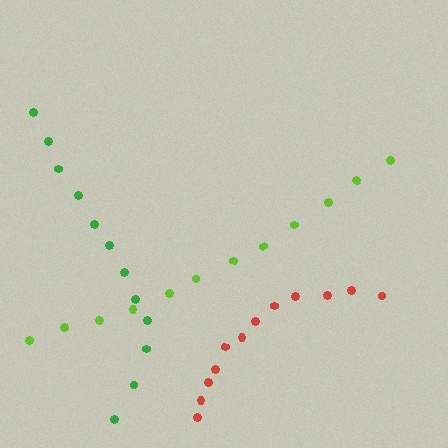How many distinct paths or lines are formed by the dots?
There are 3 distinct paths.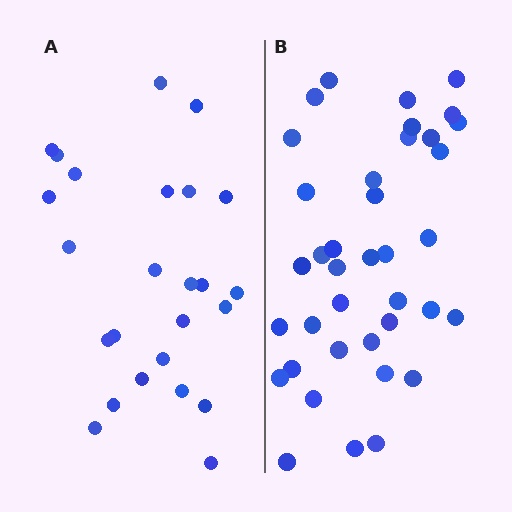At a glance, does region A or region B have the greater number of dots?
Region B (the right region) has more dots.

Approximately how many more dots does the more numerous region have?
Region B has approximately 15 more dots than region A.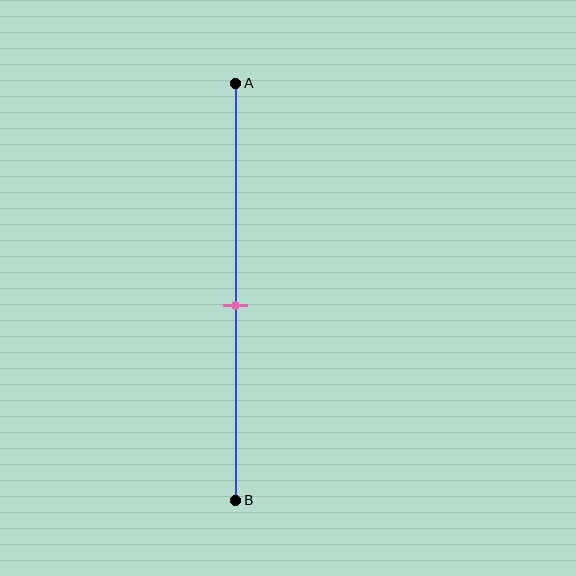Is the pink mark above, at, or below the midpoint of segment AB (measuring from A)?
The pink mark is below the midpoint of segment AB.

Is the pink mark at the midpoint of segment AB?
No, the mark is at about 55% from A, not at the 50% midpoint.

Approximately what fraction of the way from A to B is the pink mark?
The pink mark is approximately 55% of the way from A to B.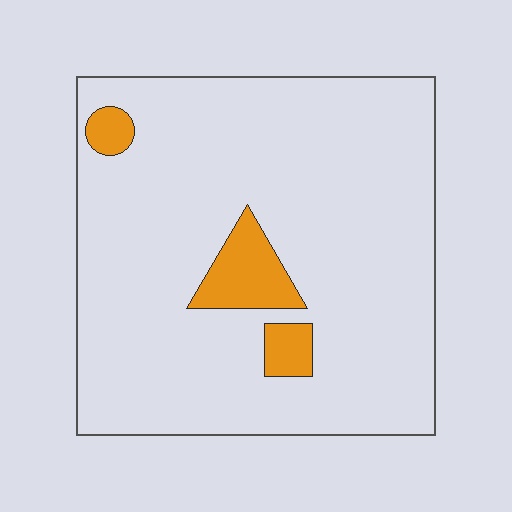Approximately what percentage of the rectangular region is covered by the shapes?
Approximately 10%.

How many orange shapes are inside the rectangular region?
3.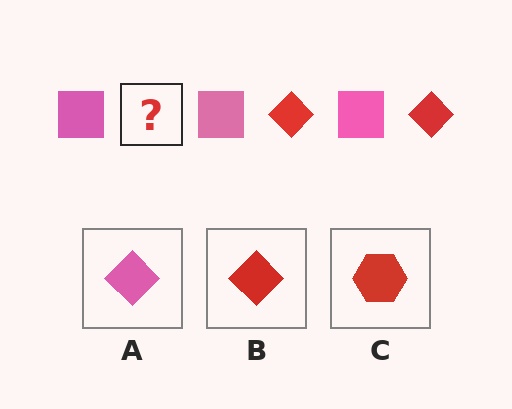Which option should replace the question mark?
Option B.